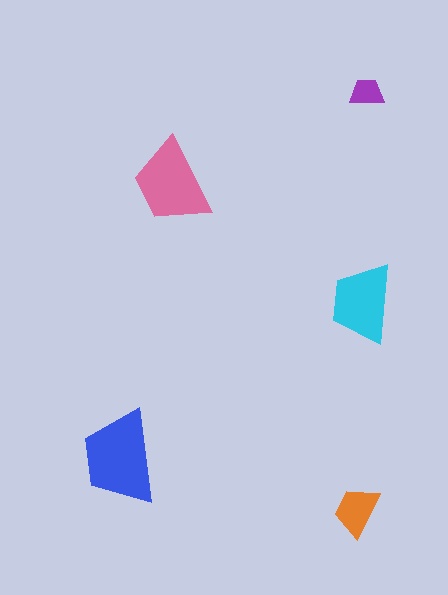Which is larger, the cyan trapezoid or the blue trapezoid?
The blue one.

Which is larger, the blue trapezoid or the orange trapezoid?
The blue one.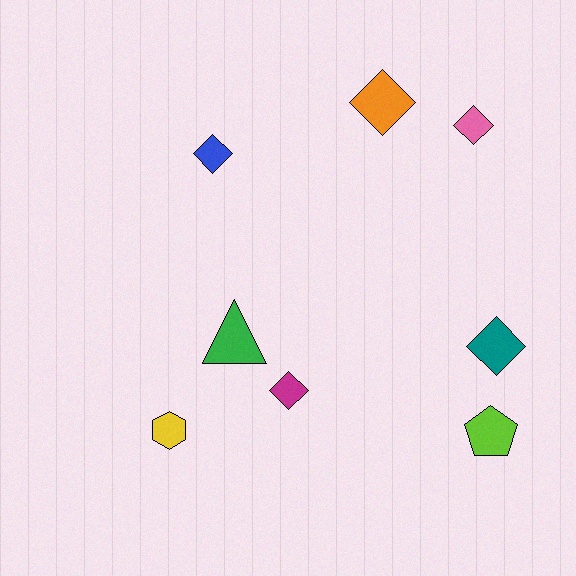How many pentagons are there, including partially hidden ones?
There is 1 pentagon.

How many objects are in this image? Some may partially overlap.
There are 8 objects.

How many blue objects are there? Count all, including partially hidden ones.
There is 1 blue object.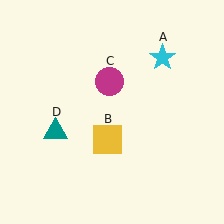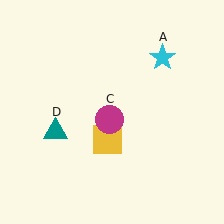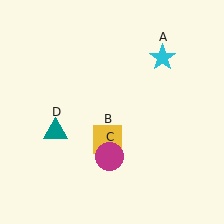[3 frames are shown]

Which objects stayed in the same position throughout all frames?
Cyan star (object A) and yellow square (object B) and teal triangle (object D) remained stationary.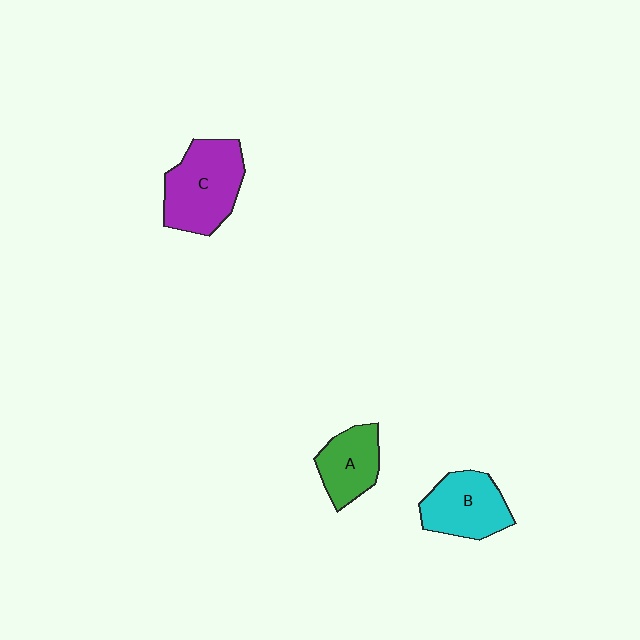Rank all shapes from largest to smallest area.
From largest to smallest: C (purple), B (cyan), A (green).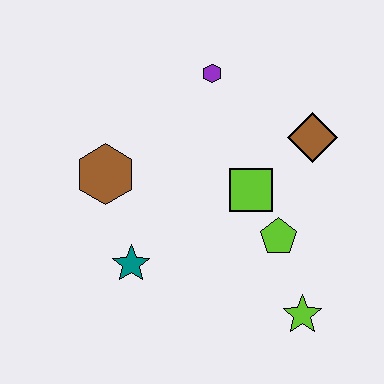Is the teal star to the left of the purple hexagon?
Yes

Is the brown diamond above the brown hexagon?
Yes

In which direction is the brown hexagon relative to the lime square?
The brown hexagon is to the left of the lime square.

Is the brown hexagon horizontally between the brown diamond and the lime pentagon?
No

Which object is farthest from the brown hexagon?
The lime star is farthest from the brown hexagon.